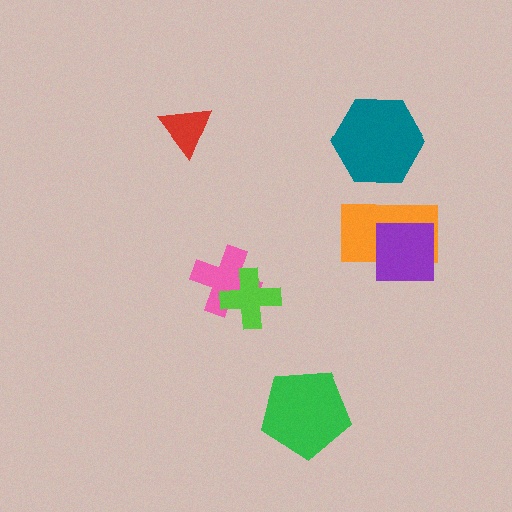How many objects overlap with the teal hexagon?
0 objects overlap with the teal hexagon.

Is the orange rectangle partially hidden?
Yes, it is partially covered by another shape.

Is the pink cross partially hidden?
Yes, it is partially covered by another shape.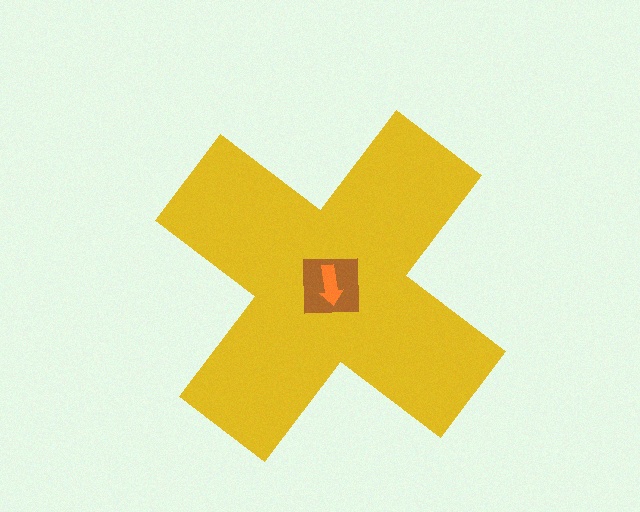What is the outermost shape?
The yellow cross.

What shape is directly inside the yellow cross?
The brown square.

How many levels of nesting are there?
3.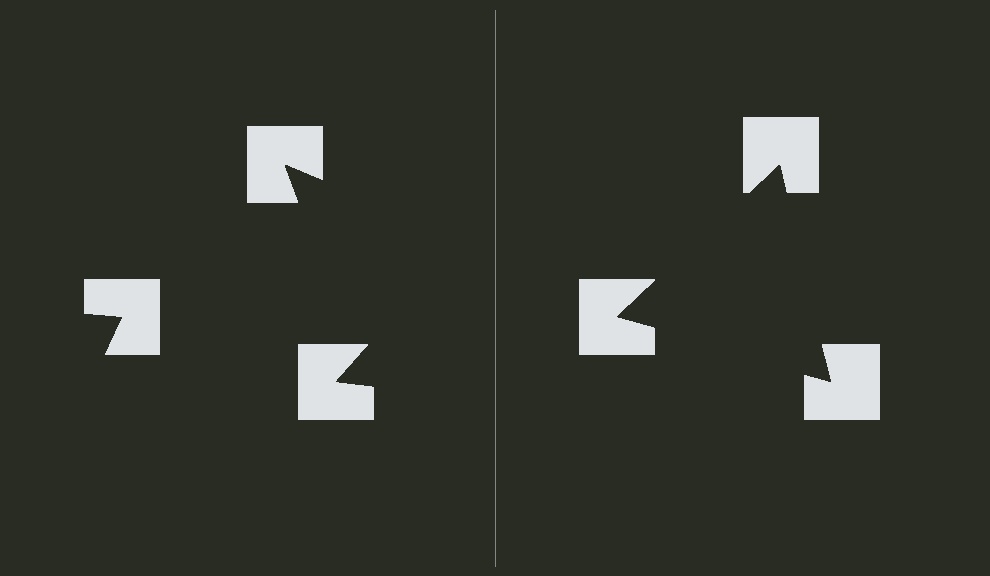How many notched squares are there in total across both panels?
6 — 3 on each side.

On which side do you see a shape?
An illusory triangle appears on the right side. On the left side the wedge cuts are rotated, so no coherent shape forms.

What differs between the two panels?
The notched squares are positioned identically on both sides; only the wedge orientations differ. On the right they align to a triangle; on the left they are misaligned.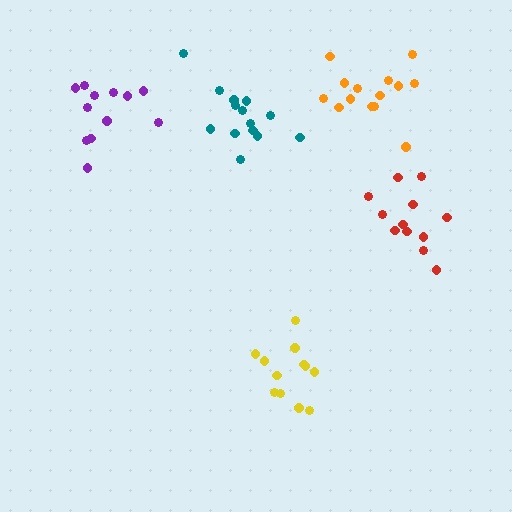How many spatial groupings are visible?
There are 5 spatial groupings.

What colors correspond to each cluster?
The clusters are colored: yellow, orange, teal, purple, red.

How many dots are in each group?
Group 1: 12 dots, Group 2: 14 dots, Group 3: 14 dots, Group 4: 12 dots, Group 5: 12 dots (64 total).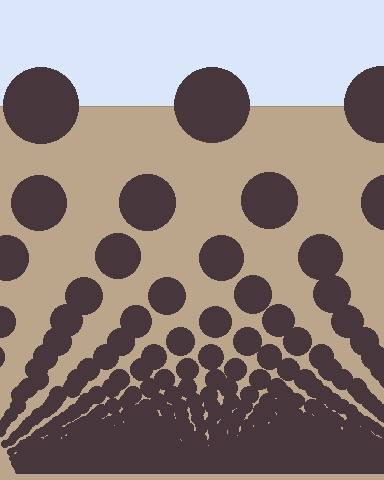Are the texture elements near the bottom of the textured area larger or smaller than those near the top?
Smaller. The gradient is inverted — elements near the bottom are smaller and denser.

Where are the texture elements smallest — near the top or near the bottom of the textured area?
Near the bottom.